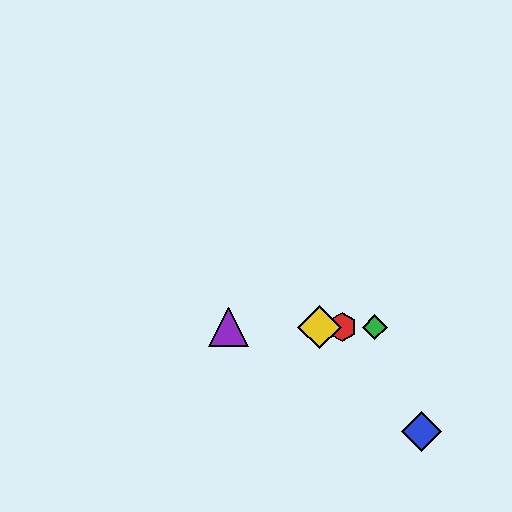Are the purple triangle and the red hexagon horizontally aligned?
Yes, both are at y≈327.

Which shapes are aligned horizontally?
The red hexagon, the green diamond, the yellow diamond, the purple triangle are aligned horizontally.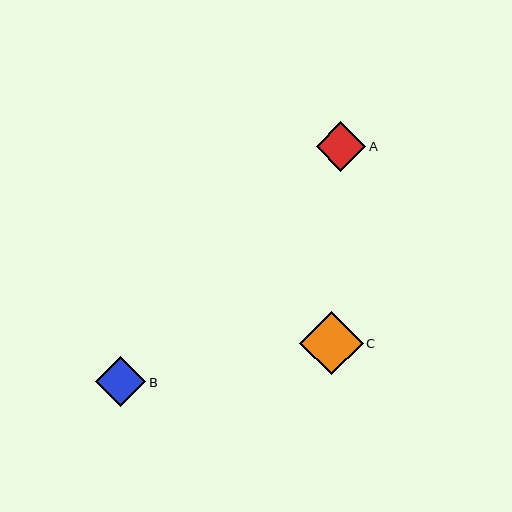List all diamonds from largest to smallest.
From largest to smallest: C, B, A.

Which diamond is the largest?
Diamond C is the largest with a size of approximately 64 pixels.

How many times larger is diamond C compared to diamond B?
Diamond C is approximately 1.3 times the size of diamond B.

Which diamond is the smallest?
Diamond A is the smallest with a size of approximately 49 pixels.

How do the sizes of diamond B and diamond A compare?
Diamond B and diamond A are approximately the same size.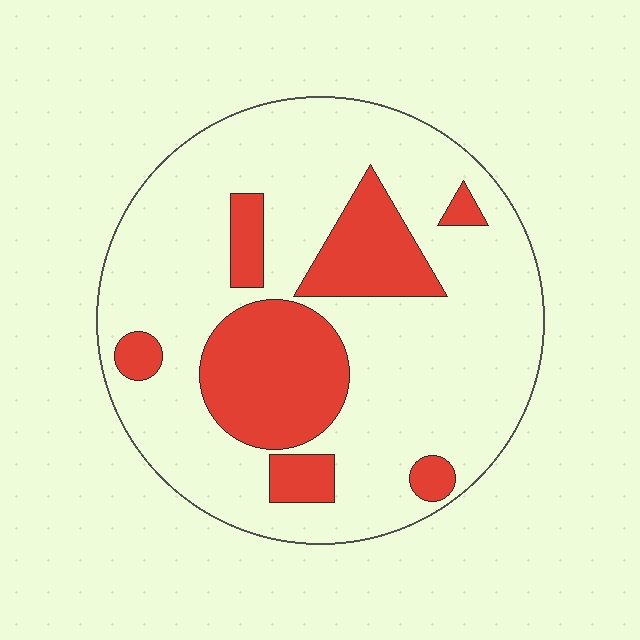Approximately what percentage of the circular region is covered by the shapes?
Approximately 25%.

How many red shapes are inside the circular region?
7.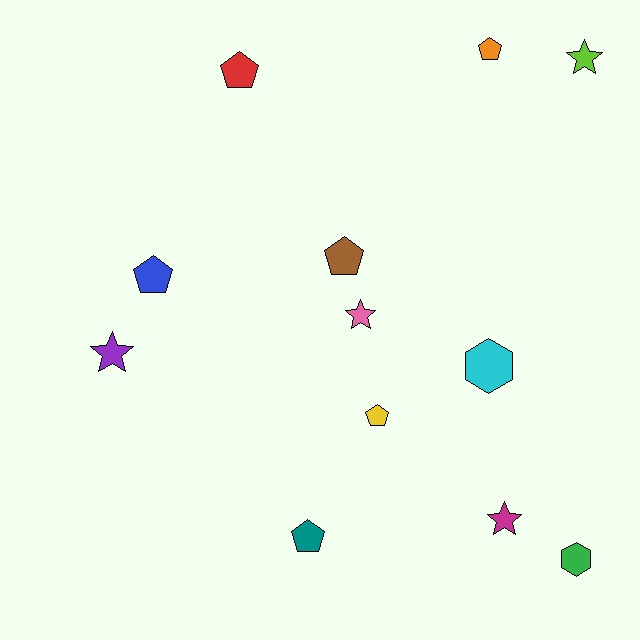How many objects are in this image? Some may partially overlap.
There are 12 objects.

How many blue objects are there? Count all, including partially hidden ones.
There is 1 blue object.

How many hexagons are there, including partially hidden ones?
There are 2 hexagons.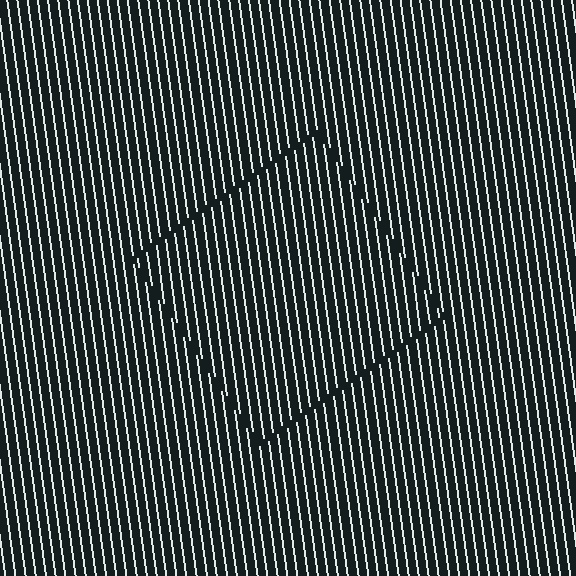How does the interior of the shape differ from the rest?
The interior of the shape contains the same grating, shifted by half a period — the contour is defined by the phase discontinuity where line-ends from the inner and outer gratings abut.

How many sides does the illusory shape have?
4 sides — the line-ends trace a square.